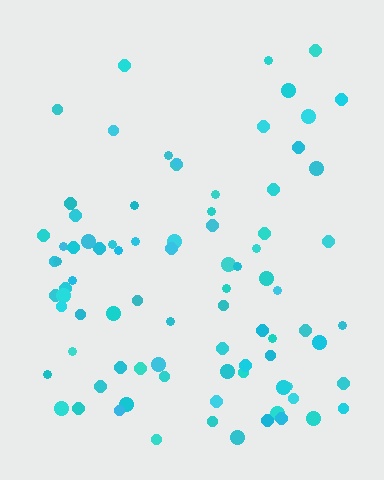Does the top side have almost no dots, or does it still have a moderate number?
Still a moderate number, just noticeably fewer than the bottom.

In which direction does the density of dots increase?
From top to bottom, with the bottom side densest.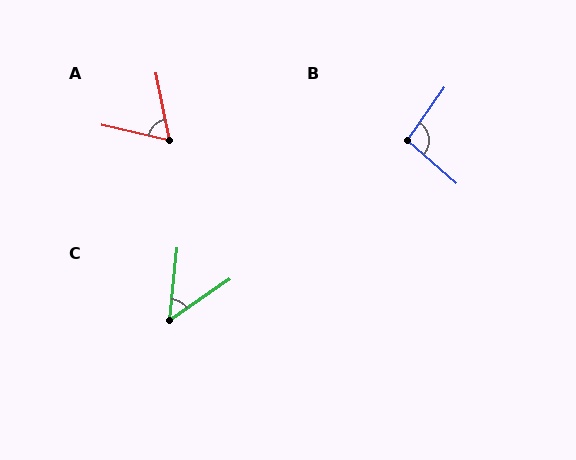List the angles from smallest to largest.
C (49°), A (65°), B (96°).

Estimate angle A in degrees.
Approximately 65 degrees.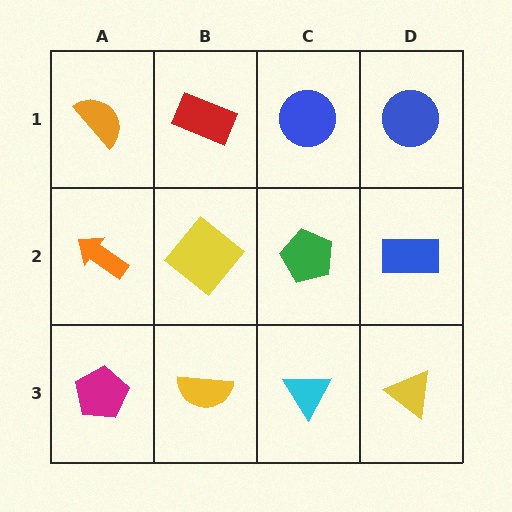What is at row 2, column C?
A green pentagon.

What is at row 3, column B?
A yellow semicircle.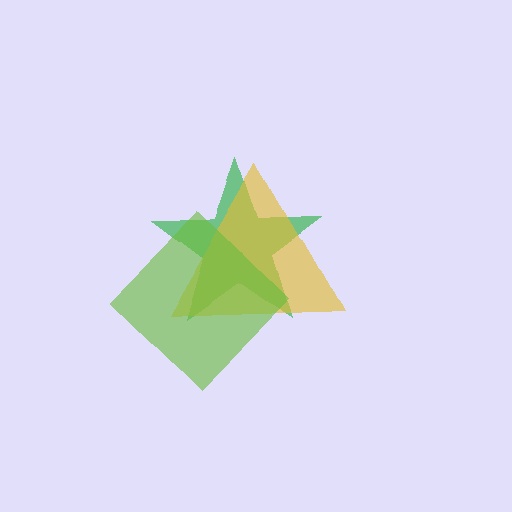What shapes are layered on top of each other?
The layered shapes are: a green star, a yellow triangle, a lime diamond.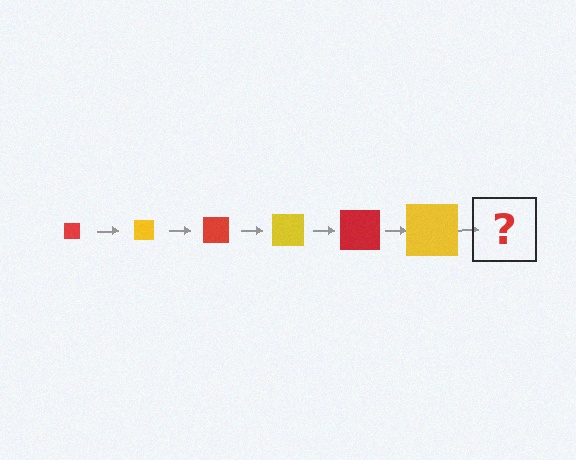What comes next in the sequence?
The next element should be a red square, larger than the previous one.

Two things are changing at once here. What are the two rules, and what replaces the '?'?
The two rules are that the square grows larger each step and the color cycles through red and yellow. The '?' should be a red square, larger than the previous one.